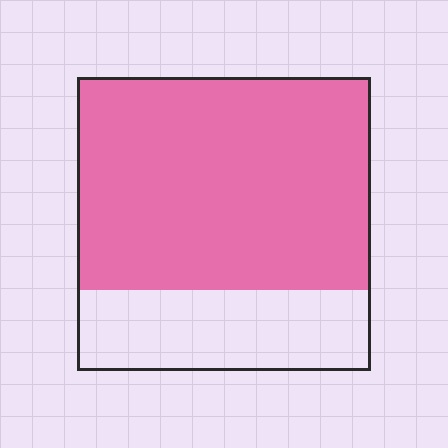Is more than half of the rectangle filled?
Yes.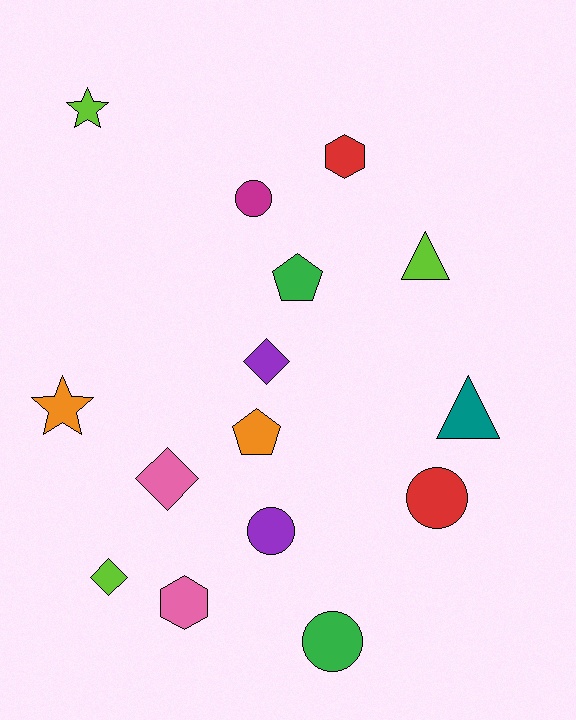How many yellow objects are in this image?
There are no yellow objects.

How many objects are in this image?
There are 15 objects.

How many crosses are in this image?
There are no crosses.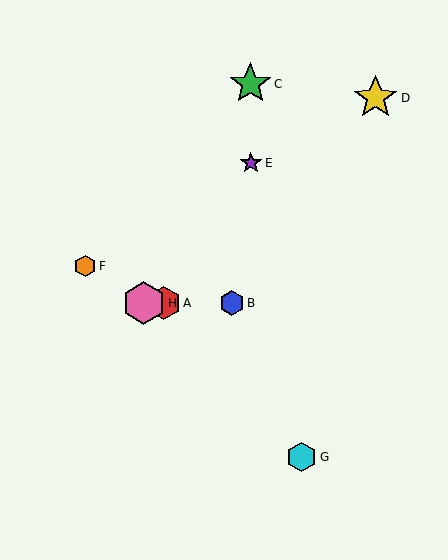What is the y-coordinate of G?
Object G is at y≈457.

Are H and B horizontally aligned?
Yes, both are at y≈303.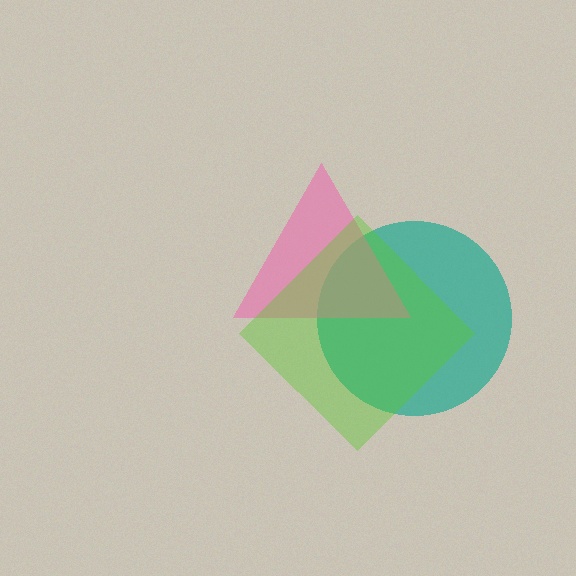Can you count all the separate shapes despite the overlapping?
Yes, there are 3 separate shapes.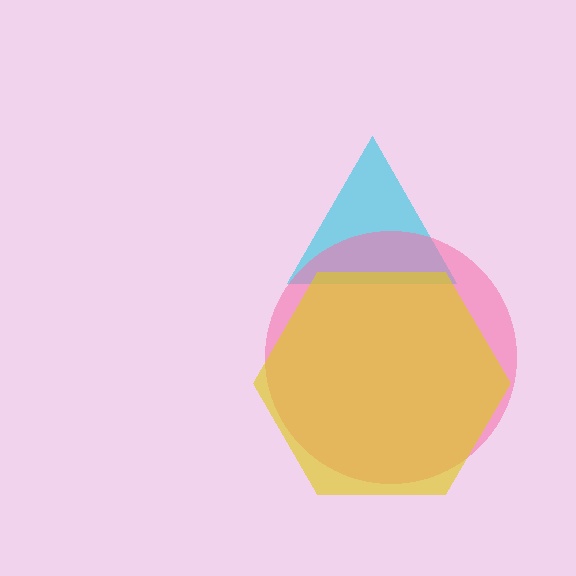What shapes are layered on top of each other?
The layered shapes are: a cyan triangle, a pink circle, a yellow hexagon.